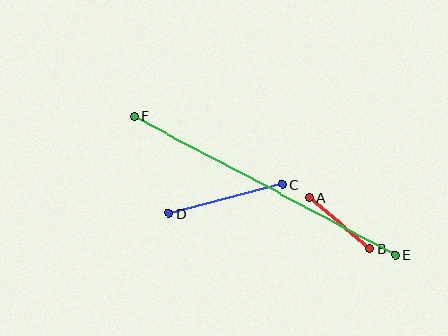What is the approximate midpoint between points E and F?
The midpoint is at approximately (265, 186) pixels.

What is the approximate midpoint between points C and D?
The midpoint is at approximately (225, 199) pixels.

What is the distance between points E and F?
The distance is approximately 295 pixels.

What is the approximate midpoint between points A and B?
The midpoint is at approximately (340, 223) pixels.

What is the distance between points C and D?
The distance is approximately 117 pixels.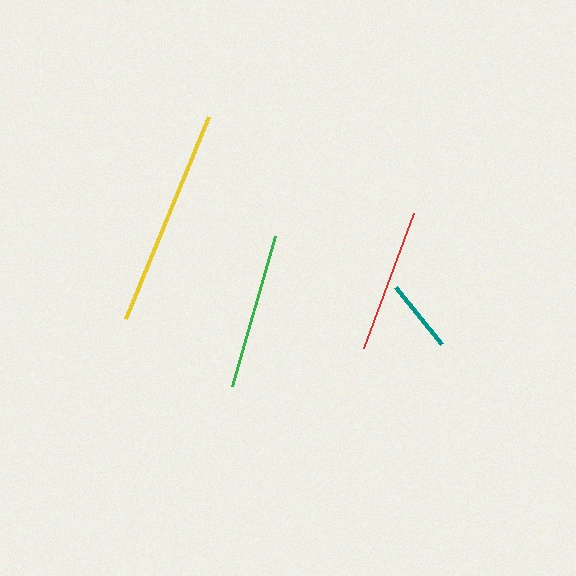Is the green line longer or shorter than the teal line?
The green line is longer than the teal line.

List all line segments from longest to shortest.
From longest to shortest: yellow, green, red, teal.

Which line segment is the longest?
The yellow line is the longest at approximately 218 pixels.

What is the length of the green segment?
The green segment is approximately 156 pixels long.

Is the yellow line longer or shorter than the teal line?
The yellow line is longer than the teal line.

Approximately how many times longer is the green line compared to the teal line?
The green line is approximately 2.1 times the length of the teal line.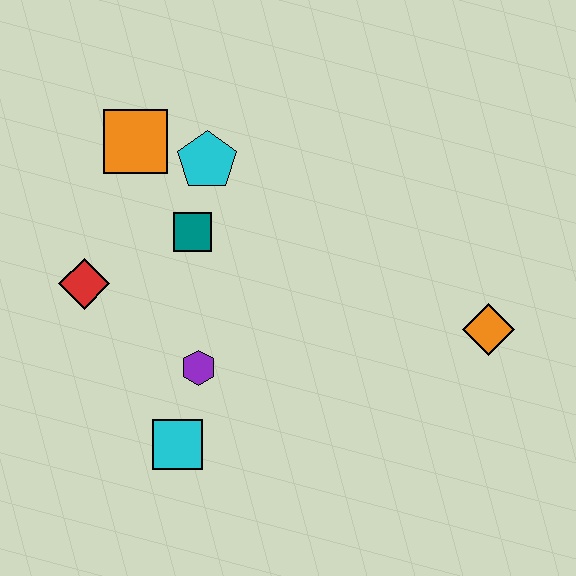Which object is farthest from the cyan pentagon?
The orange diamond is farthest from the cyan pentagon.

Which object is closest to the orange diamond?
The purple hexagon is closest to the orange diamond.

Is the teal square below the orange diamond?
No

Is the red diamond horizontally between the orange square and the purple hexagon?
No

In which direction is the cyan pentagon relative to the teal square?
The cyan pentagon is above the teal square.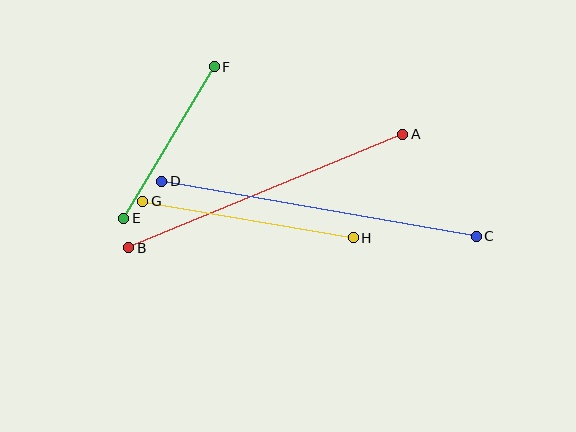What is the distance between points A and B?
The distance is approximately 296 pixels.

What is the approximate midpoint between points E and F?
The midpoint is at approximately (169, 142) pixels.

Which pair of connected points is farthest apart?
Points C and D are farthest apart.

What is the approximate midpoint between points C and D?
The midpoint is at approximately (319, 209) pixels.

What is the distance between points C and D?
The distance is approximately 319 pixels.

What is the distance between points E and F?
The distance is approximately 176 pixels.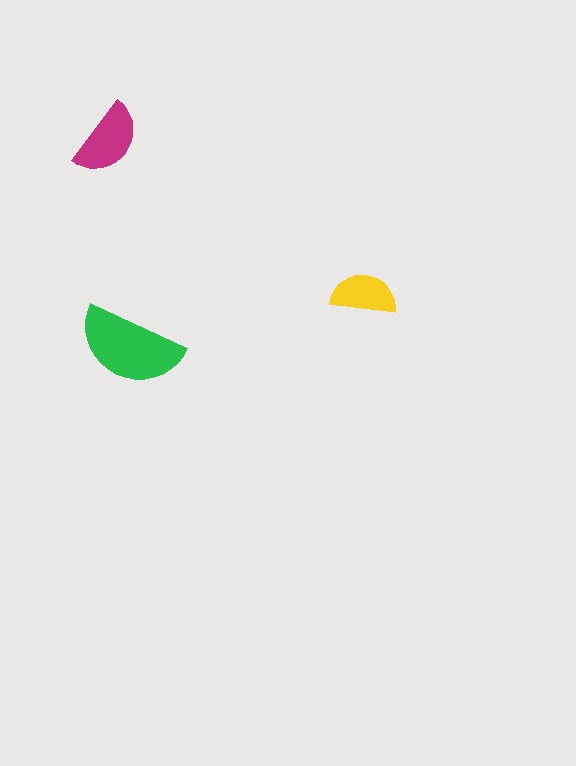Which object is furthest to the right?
The yellow semicircle is rightmost.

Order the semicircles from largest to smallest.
the green one, the magenta one, the yellow one.